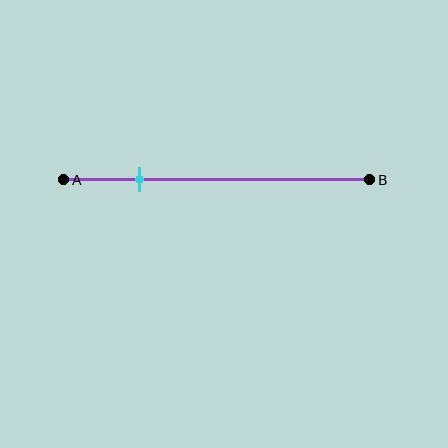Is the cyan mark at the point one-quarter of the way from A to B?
Yes, the mark is approximately at the one-quarter point.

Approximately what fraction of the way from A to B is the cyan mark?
The cyan mark is approximately 25% of the way from A to B.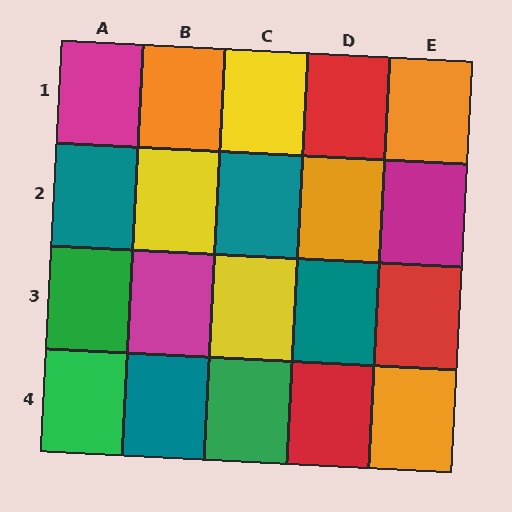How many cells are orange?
4 cells are orange.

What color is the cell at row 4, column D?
Red.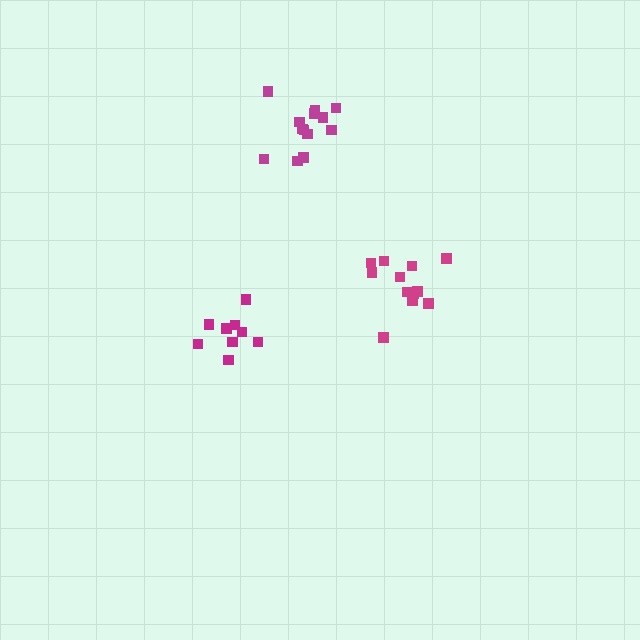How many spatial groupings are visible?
There are 3 spatial groupings.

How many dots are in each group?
Group 1: 13 dots, Group 2: 13 dots, Group 3: 9 dots (35 total).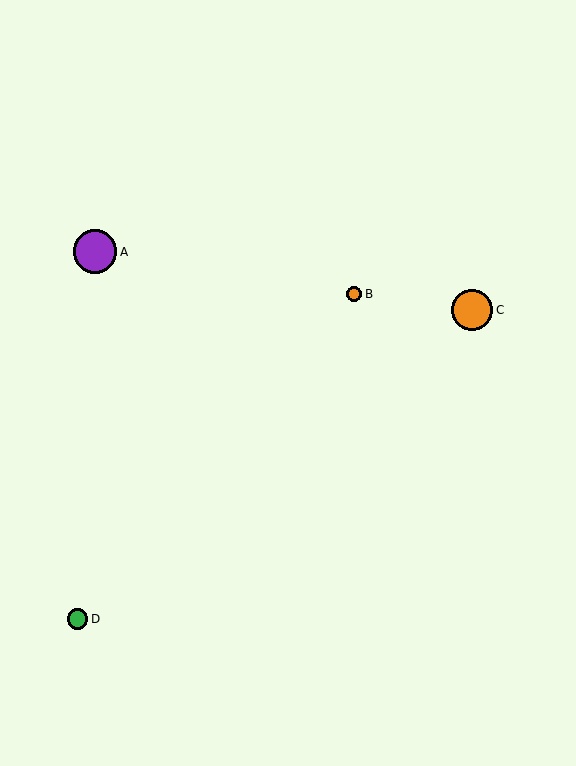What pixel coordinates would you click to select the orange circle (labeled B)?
Click at (354, 294) to select the orange circle B.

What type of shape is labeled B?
Shape B is an orange circle.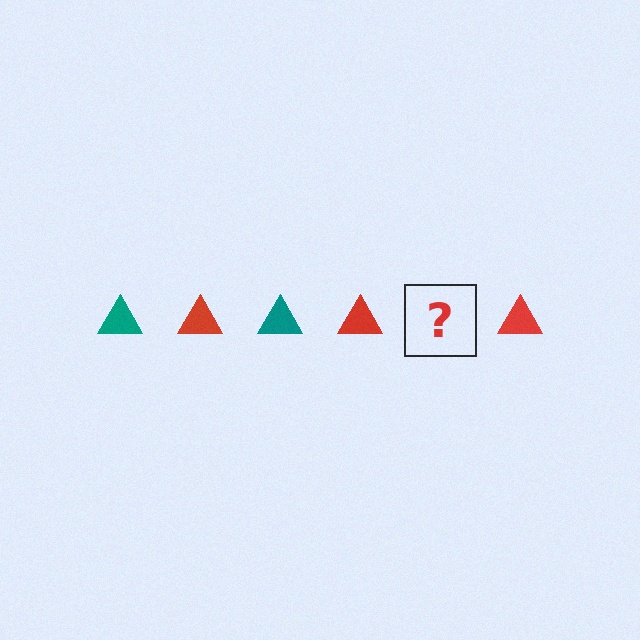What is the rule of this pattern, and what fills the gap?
The rule is that the pattern cycles through teal, red triangles. The gap should be filled with a teal triangle.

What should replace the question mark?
The question mark should be replaced with a teal triangle.